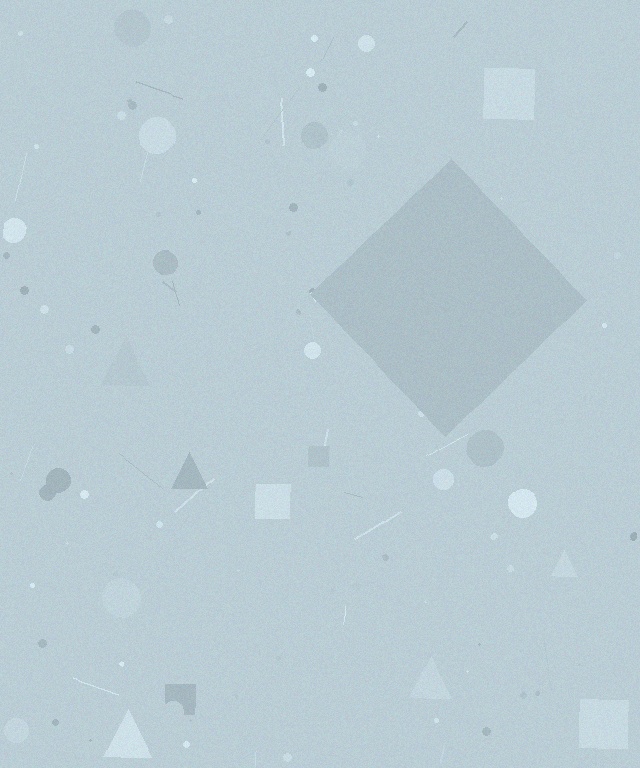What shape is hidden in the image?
A diamond is hidden in the image.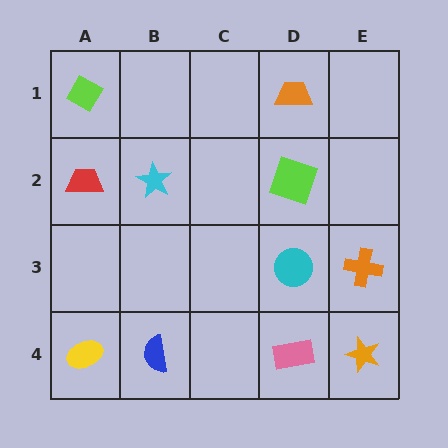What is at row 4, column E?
An orange star.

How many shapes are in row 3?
2 shapes.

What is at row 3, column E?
An orange cross.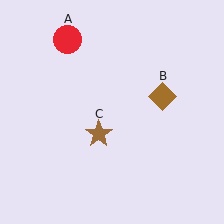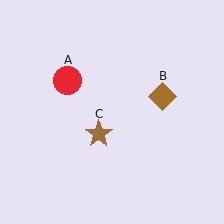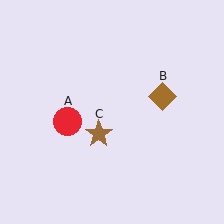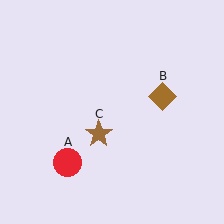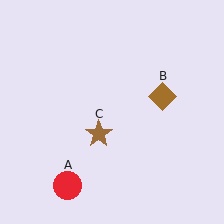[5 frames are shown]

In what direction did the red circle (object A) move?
The red circle (object A) moved down.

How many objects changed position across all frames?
1 object changed position: red circle (object A).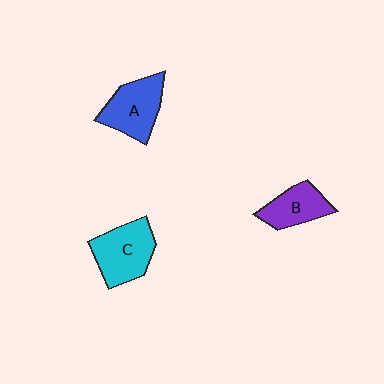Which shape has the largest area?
Shape C (cyan).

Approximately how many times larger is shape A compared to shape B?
Approximately 1.3 times.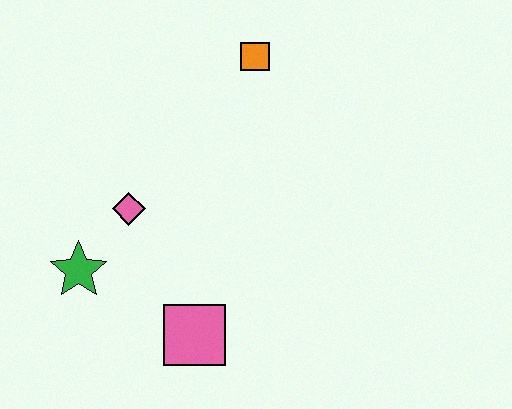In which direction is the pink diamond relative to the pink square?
The pink diamond is above the pink square.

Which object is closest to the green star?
The pink diamond is closest to the green star.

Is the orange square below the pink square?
No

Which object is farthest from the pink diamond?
The orange square is farthest from the pink diamond.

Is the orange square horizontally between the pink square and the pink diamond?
No